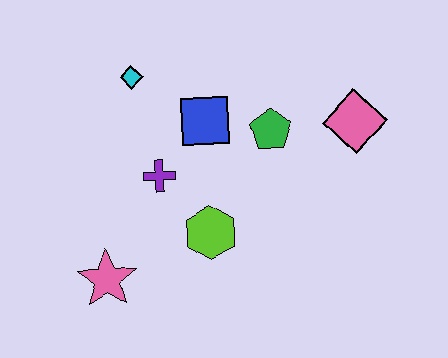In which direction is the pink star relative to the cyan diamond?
The pink star is below the cyan diamond.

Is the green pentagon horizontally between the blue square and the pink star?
No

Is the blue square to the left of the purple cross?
No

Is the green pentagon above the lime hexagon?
Yes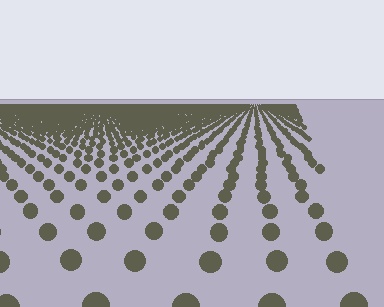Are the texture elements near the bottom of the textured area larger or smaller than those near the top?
Larger. Near the bottom, elements are closer to the viewer and appear at a bigger on-screen size.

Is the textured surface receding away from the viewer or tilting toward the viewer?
The surface is receding away from the viewer. Texture elements get smaller and denser toward the top.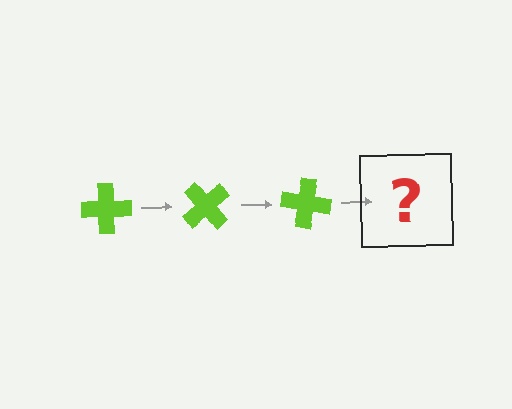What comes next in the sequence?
The next element should be a lime cross rotated 150 degrees.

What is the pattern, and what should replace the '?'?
The pattern is that the cross rotates 50 degrees each step. The '?' should be a lime cross rotated 150 degrees.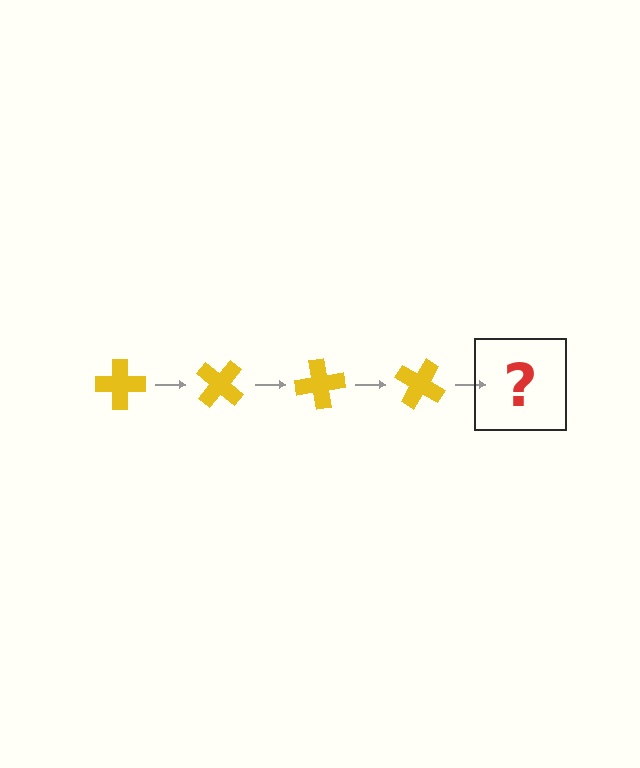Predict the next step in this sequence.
The next step is a yellow cross rotated 160 degrees.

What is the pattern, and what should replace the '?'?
The pattern is that the cross rotates 40 degrees each step. The '?' should be a yellow cross rotated 160 degrees.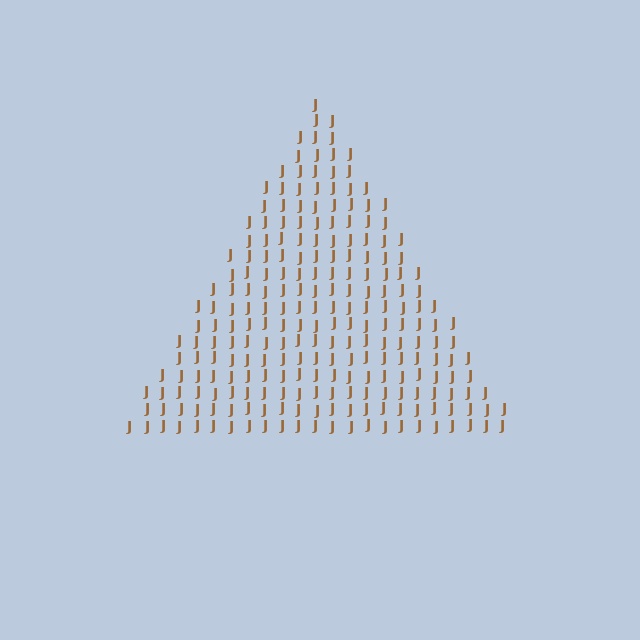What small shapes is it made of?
It is made of small letter J's.